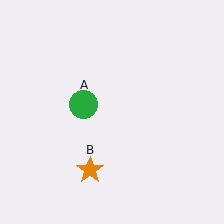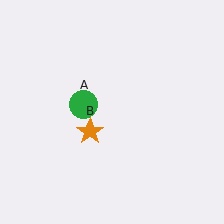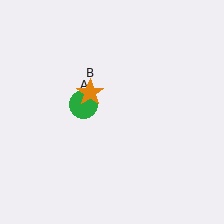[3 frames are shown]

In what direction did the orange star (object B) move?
The orange star (object B) moved up.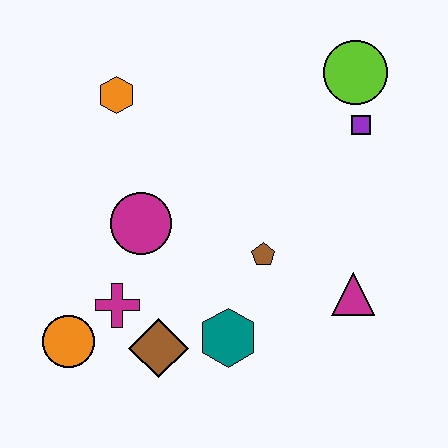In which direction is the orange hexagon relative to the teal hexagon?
The orange hexagon is above the teal hexagon.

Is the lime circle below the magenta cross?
No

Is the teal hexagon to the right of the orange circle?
Yes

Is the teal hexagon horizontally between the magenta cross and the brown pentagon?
Yes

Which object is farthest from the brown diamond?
The lime circle is farthest from the brown diamond.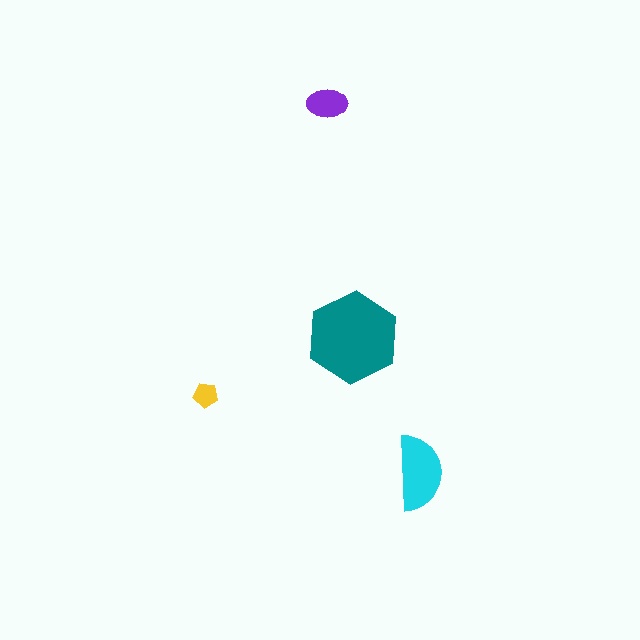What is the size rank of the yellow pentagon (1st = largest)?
4th.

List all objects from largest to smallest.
The teal hexagon, the cyan semicircle, the purple ellipse, the yellow pentagon.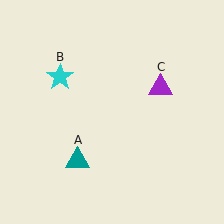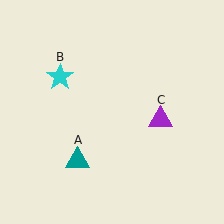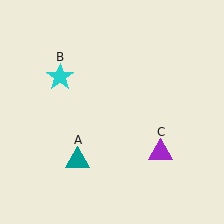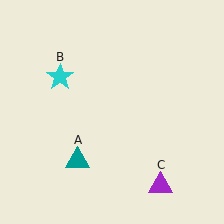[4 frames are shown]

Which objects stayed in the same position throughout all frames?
Teal triangle (object A) and cyan star (object B) remained stationary.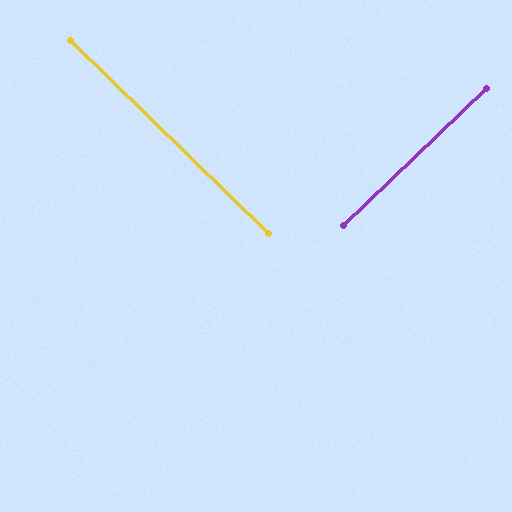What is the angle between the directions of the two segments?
Approximately 88 degrees.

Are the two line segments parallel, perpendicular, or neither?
Perpendicular — they meet at approximately 88°.